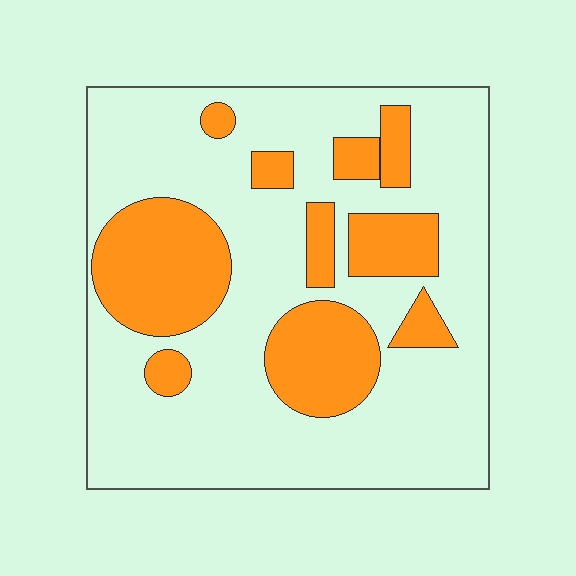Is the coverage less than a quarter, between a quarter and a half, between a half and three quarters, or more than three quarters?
Between a quarter and a half.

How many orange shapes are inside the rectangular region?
10.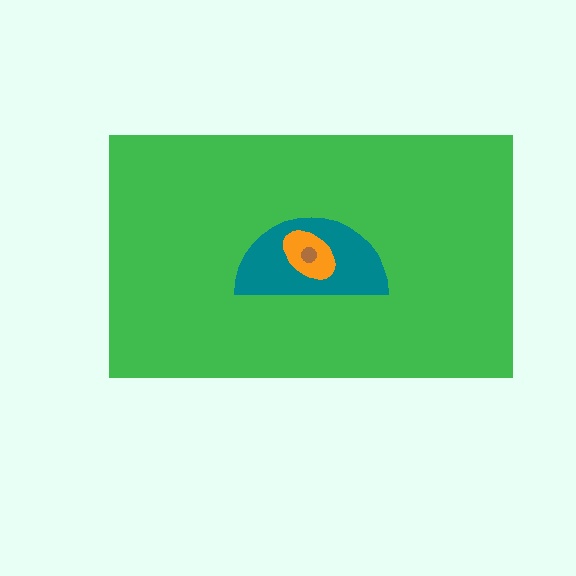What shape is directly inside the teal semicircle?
The orange ellipse.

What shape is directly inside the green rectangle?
The teal semicircle.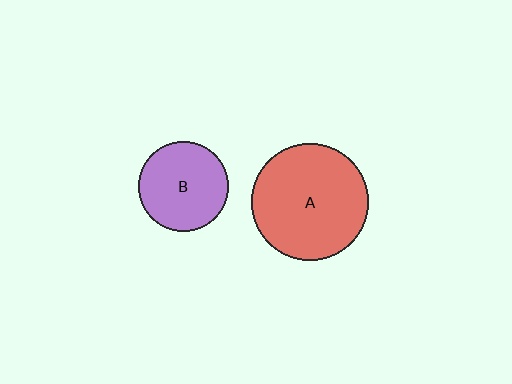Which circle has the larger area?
Circle A (red).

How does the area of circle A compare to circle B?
Approximately 1.7 times.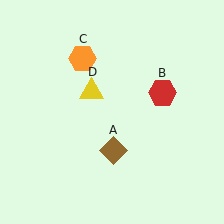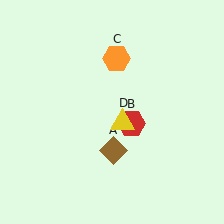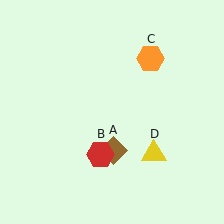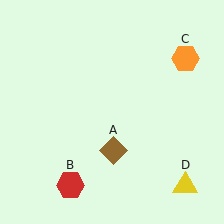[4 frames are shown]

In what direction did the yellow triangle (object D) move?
The yellow triangle (object D) moved down and to the right.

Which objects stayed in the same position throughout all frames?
Brown diamond (object A) remained stationary.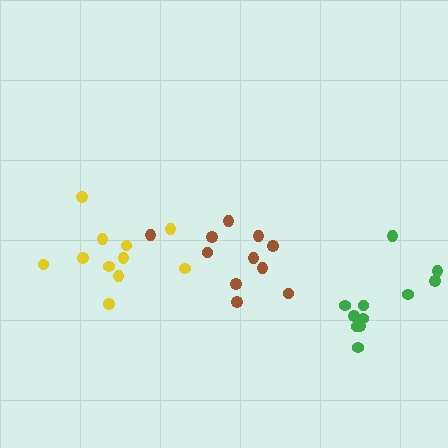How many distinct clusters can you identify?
There are 3 distinct clusters.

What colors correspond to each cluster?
The clusters are colored: green, brown, yellow.